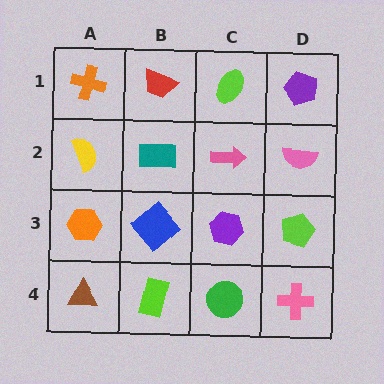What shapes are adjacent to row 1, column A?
A yellow semicircle (row 2, column A), a red trapezoid (row 1, column B).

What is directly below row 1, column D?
A pink semicircle.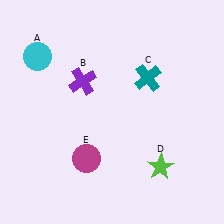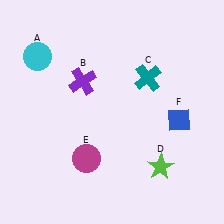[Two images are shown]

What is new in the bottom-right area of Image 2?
A blue diamond (F) was added in the bottom-right area of Image 2.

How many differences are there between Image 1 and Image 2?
There is 1 difference between the two images.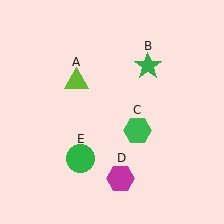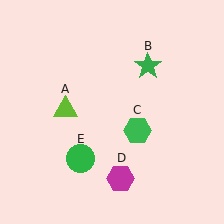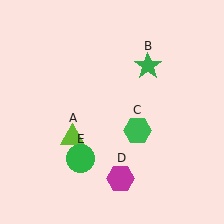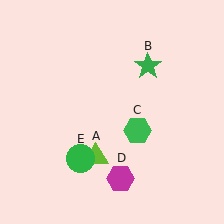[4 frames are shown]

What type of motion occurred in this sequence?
The lime triangle (object A) rotated counterclockwise around the center of the scene.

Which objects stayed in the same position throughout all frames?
Green star (object B) and green hexagon (object C) and magenta hexagon (object D) and green circle (object E) remained stationary.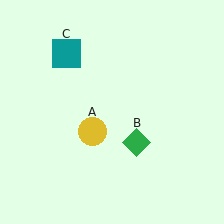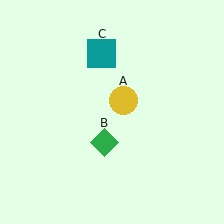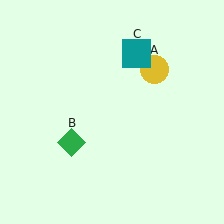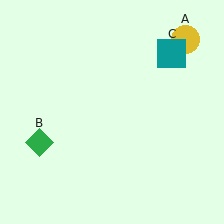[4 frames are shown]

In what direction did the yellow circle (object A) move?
The yellow circle (object A) moved up and to the right.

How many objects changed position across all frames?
3 objects changed position: yellow circle (object A), green diamond (object B), teal square (object C).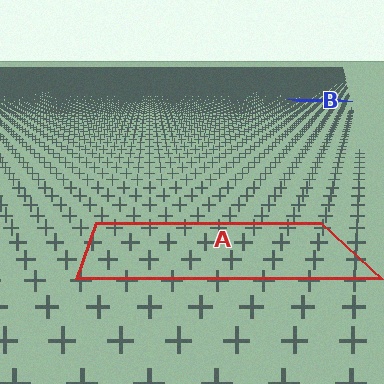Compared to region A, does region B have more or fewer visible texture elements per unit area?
Region B has more texture elements per unit area — they are packed more densely because it is farther away.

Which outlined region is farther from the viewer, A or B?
Region B is farther from the viewer — the texture elements inside it appear smaller and more densely packed.